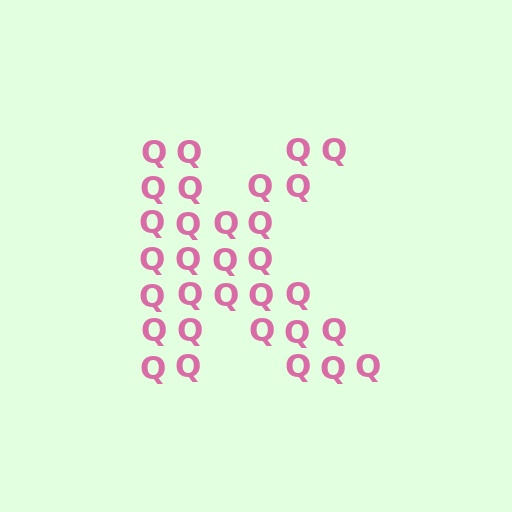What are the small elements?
The small elements are letter Q's.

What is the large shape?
The large shape is the letter K.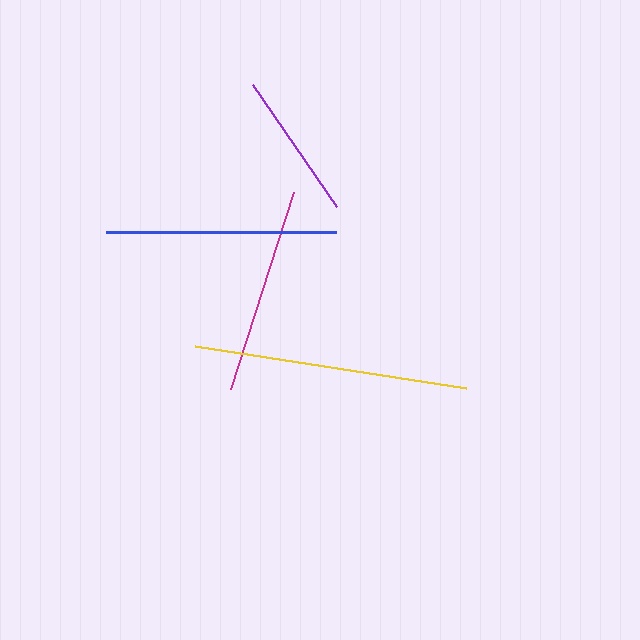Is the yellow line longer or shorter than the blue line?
The yellow line is longer than the blue line.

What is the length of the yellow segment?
The yellow segment is approximately 275 pixels long.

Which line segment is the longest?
The yellow line is the longest at approximately 275 pixels.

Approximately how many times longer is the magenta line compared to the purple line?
The magenta line is approximately 1.4 times the length of the purple line.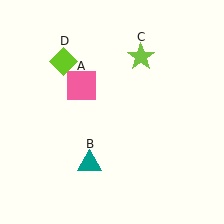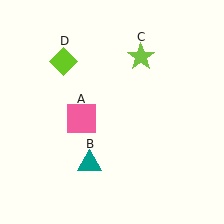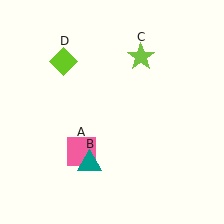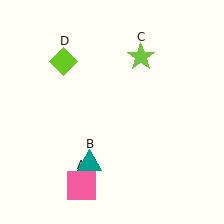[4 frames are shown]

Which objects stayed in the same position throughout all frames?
Teal triangle (object B) and lime star (object C) and lime diamond (object D) remained stationary.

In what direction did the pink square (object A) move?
The pink square (object A) moved down.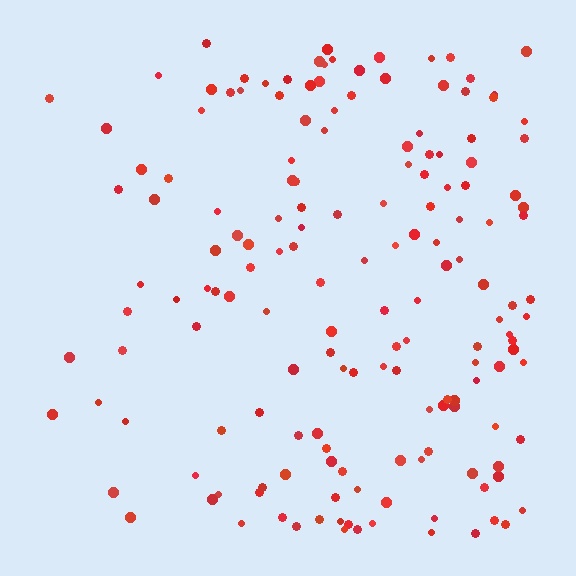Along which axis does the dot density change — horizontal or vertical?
Horizontal.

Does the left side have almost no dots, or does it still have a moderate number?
Still a moderate number, just noticeably fewer than the right.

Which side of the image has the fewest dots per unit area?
The left.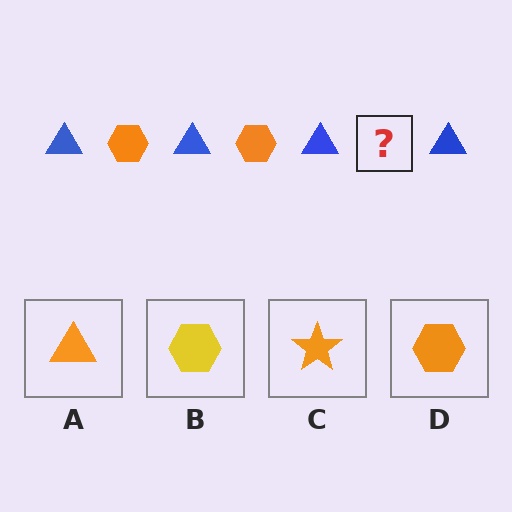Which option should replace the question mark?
Option D.